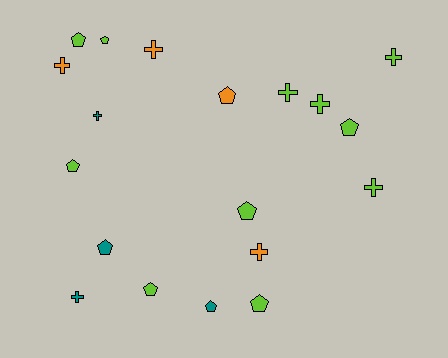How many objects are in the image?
There are 19 objects.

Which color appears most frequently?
Lime, with 11 objects.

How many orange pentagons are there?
There is 1 orange pentagon.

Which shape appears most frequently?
Pentagon, with 10 objects.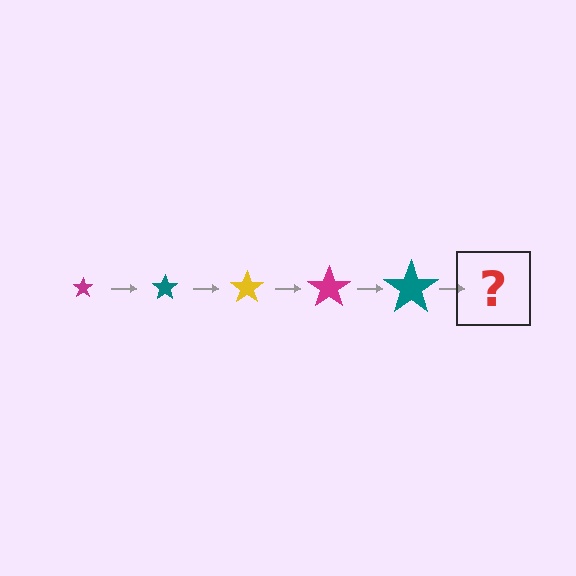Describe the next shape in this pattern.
It should be a yellow star, larger than the previous one.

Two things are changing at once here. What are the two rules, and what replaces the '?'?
The two rules are that the star grows larger each step and the color cycles through magenta, teal, and yellow. The '?' should be a yellow star, larger than the previous one.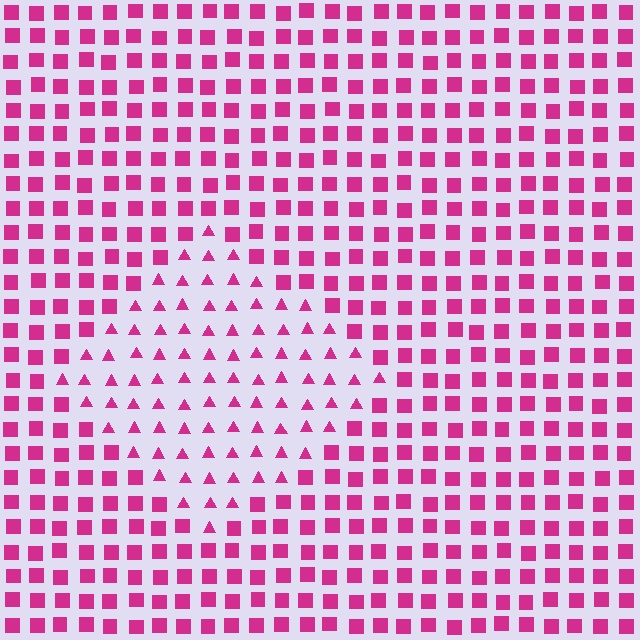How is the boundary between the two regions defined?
The boundary is defined by a change in element shape: triangles inside vs. squares outside. All elements share the same color and spacing.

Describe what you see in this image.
The image is filled with small magenta elements arranged in a uniform grid. A diamond-shaped region contains triangles, while the surrounding area contains squares. The boundary is defined purely by the change in element shape.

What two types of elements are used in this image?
The image uses triangles inside the diamond region and squares outside it.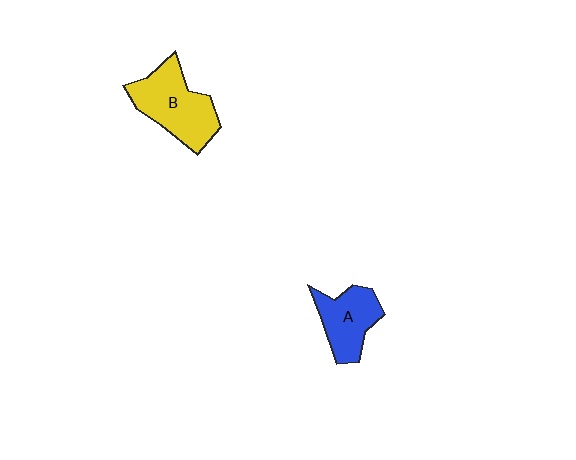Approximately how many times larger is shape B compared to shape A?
Approximately 1.4 times.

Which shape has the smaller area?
Shape A (blue).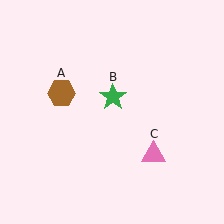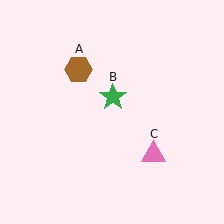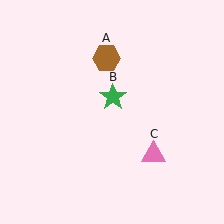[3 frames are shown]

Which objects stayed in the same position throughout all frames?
Green star (object B) and pink triangle (object C) remained stationary.